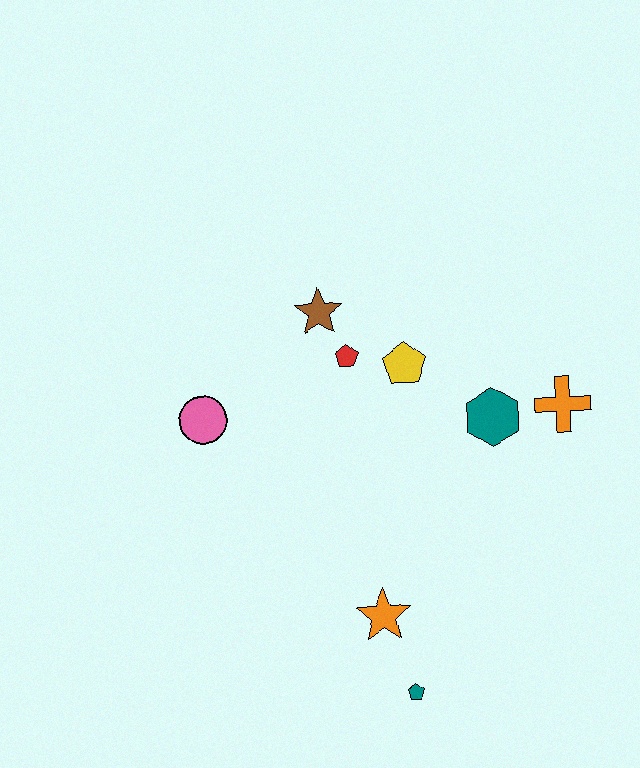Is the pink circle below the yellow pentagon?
Yes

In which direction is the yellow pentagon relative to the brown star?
The yellow pentagon is to the right of the brown star.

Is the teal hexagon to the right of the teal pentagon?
Yes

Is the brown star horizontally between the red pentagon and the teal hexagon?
No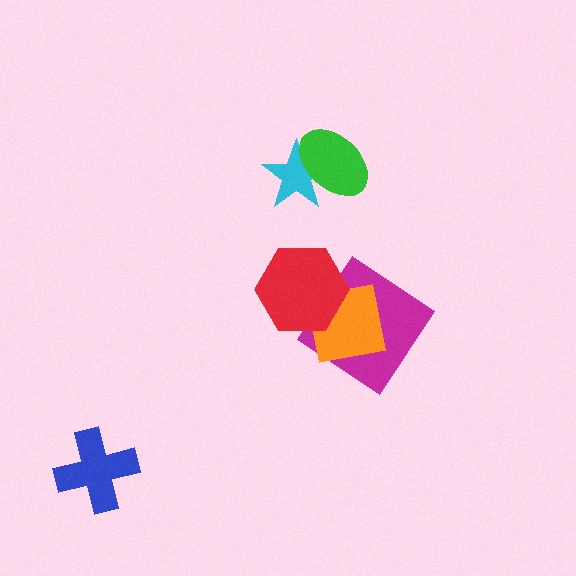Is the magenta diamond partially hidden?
Yes, it is partially covered by another shape.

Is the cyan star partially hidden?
Yes, it is partially covered by another shape.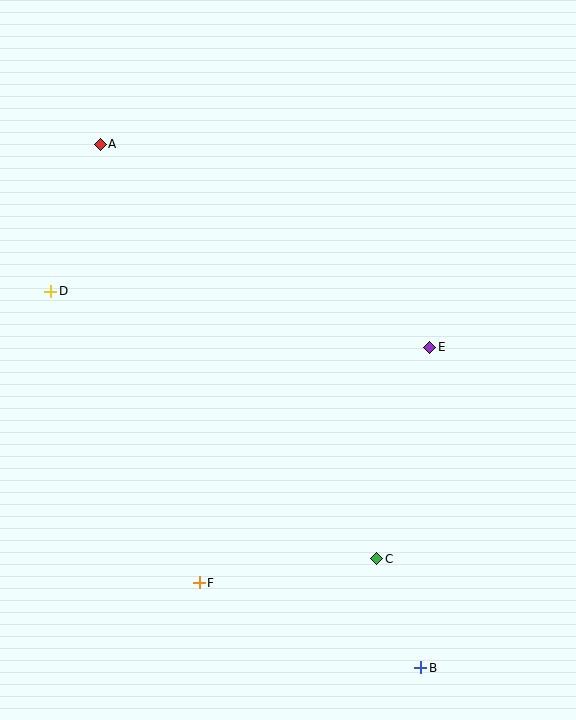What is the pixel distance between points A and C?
The distance between A and C is 498 pixels.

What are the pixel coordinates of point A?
Point A is at (100, 144).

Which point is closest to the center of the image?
Point E at (430, 347) is closest to the center.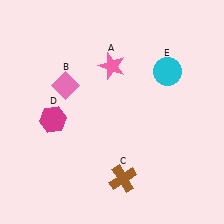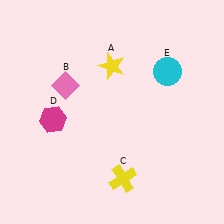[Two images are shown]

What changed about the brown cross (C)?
In Image 1, C is brown. In Image 2, it changed to yellow.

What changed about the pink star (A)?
In Image 1, A is pink. In Image 2, it changed to yellow.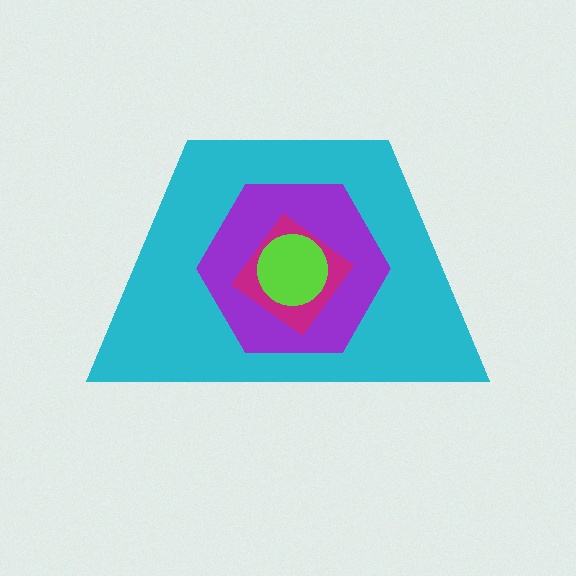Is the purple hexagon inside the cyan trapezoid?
Yes.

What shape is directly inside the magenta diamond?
The lime circle.